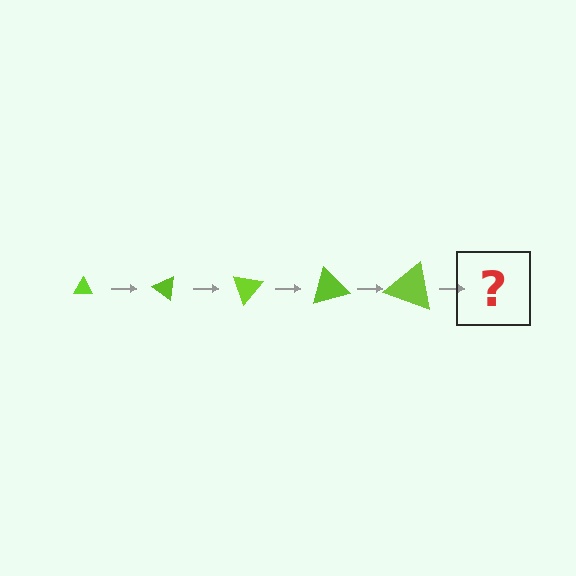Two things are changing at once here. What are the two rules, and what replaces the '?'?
The two rules are that the triangle grows larger each step and it rotates 35 degrees each step. The '?' should be a triangle, larger than the previous one and rotated 175 degrees from the start.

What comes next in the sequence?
The next element should be a triangle, larger than the previous one and rotated 175 degrees from the start.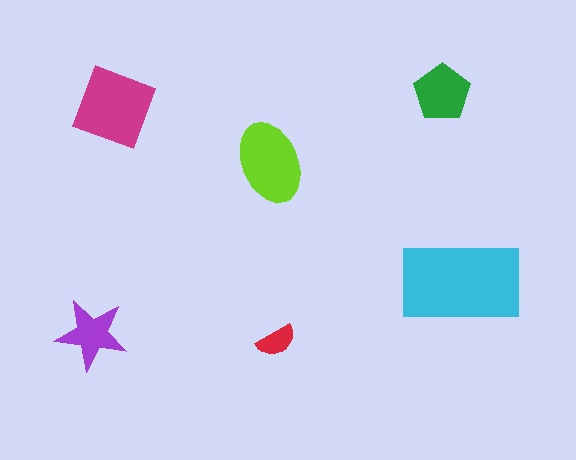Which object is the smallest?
The red semicircle.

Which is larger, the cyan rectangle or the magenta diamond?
The cyan rectangle.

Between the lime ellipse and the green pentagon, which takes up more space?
The lime ellipse.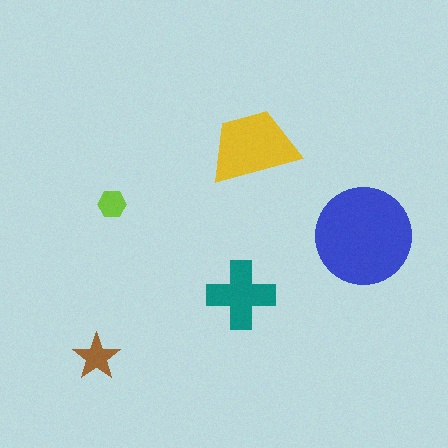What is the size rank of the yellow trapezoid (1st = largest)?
2nd.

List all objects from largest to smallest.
The blue circle, the yellow trapezoid, the teal cross, the brown star, the lime hexagon.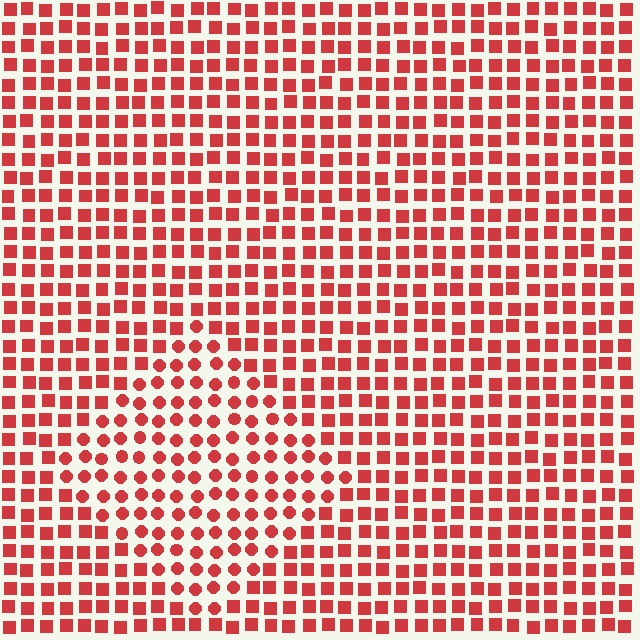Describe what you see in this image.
The image is filled with small red elements arranged in a uniform grid. A diamond-shaped region contains circles, while the surrounding area contains squares. The boundary is defined purely by the change in element shape.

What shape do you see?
I see a diamond.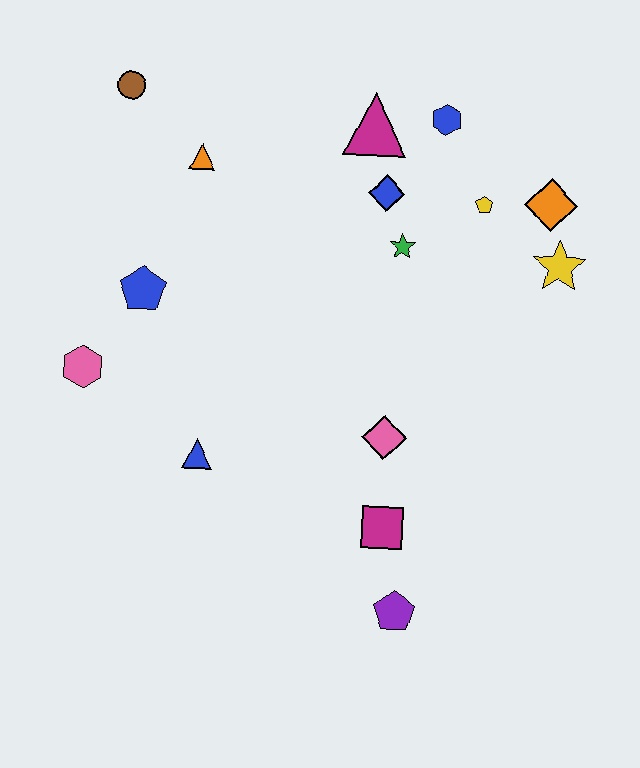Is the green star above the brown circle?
No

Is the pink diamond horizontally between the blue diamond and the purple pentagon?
Yes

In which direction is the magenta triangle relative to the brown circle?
The magenta triangle is to the right of the brown circle.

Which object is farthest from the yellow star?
The pink hexagon is farthest from the yellow star.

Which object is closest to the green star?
The blue diamond is closest to the green star.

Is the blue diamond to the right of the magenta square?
No